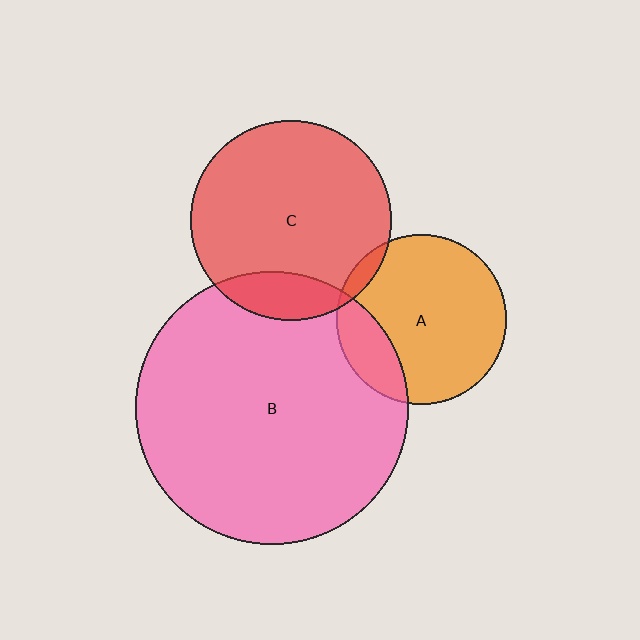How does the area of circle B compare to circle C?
Approximately 1.8 times.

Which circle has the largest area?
Circle B (pink).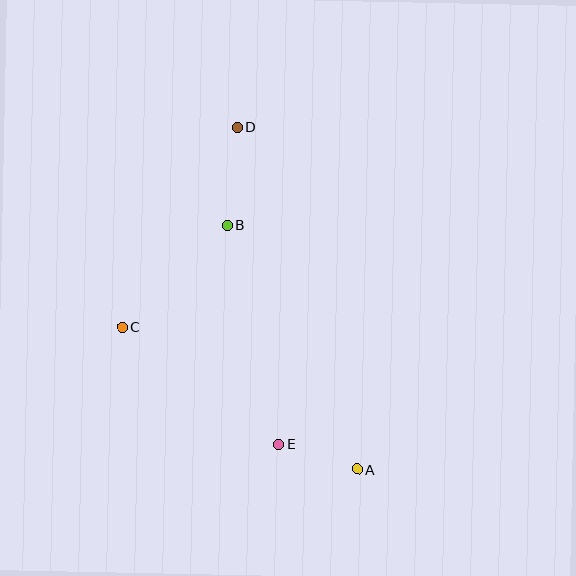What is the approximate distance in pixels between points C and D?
The distance between C and D is approximately 231 pixels.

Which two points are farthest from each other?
Points A and D are farthest from each other.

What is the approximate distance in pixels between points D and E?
The distance between D and E is approximately 319 pixels.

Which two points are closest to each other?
Points A and E are closest to each other.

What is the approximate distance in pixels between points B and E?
The distance between B and E is approximately 225 pixels.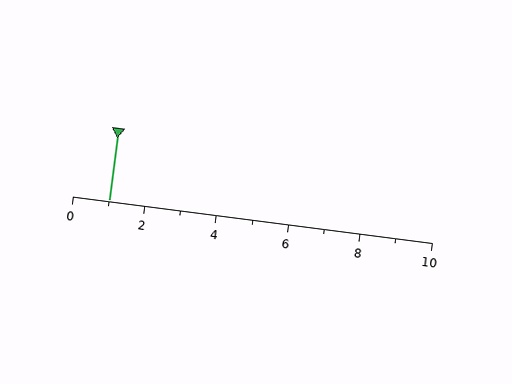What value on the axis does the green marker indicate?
The marker indicates approximately 1.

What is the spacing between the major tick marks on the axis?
The major ticks are spaced 2 apart.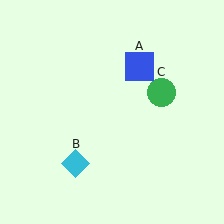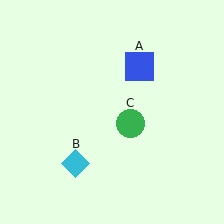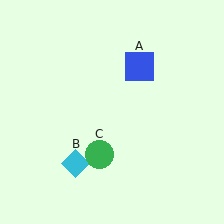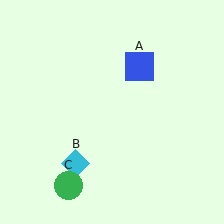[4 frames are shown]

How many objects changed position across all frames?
1 object changed position: green circle (object C).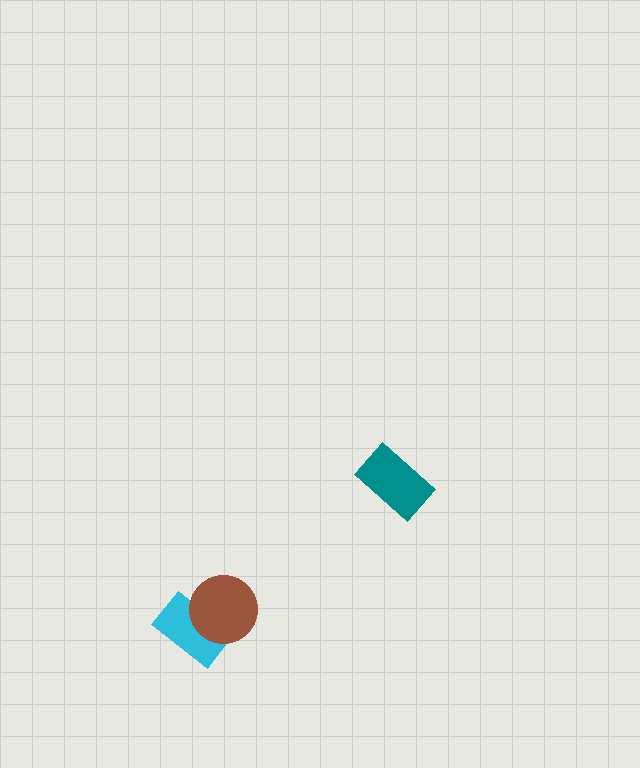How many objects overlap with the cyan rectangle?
1 object overlaps with the cyan rectangle.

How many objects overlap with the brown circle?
1 object overlaps with the brown circle.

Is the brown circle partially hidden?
No, no other shape covers it.